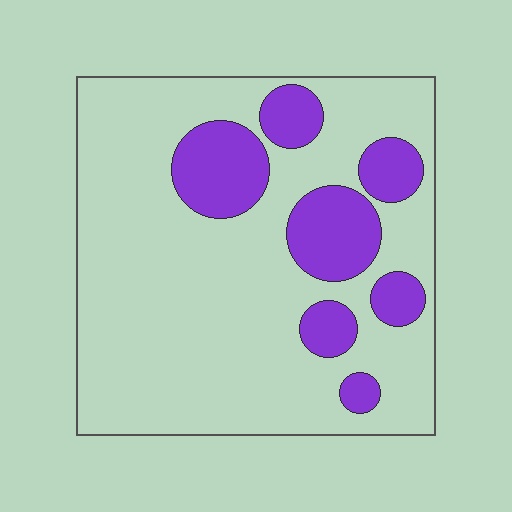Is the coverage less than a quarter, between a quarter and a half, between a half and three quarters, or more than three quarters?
Less than a quarter.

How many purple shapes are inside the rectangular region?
7.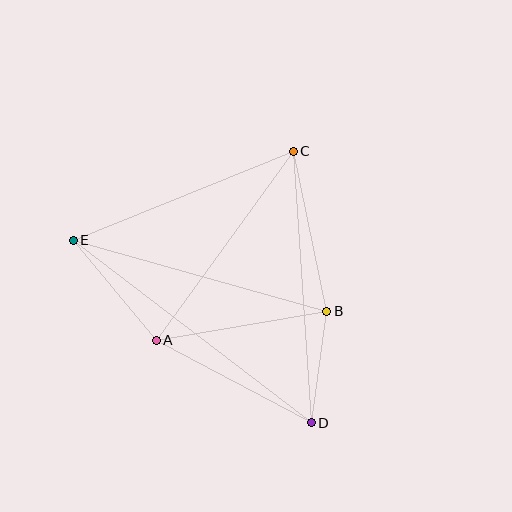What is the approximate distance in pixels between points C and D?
The distance between C and D is approximately 272 pixels.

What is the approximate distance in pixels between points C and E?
The distance between C and E is approximately 237 pixels.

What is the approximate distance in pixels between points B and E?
The distance between B and E is approximately 263 pixels.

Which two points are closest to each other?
Points B and D are closest to each other.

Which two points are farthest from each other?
Points D and E are farthest from each other.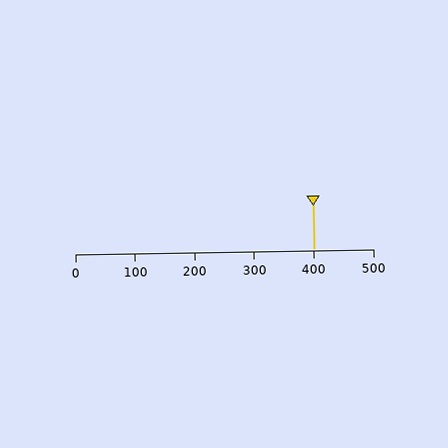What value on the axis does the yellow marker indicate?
The marker indicates approximately 400.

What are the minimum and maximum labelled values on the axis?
The axis runs from 0 to 500.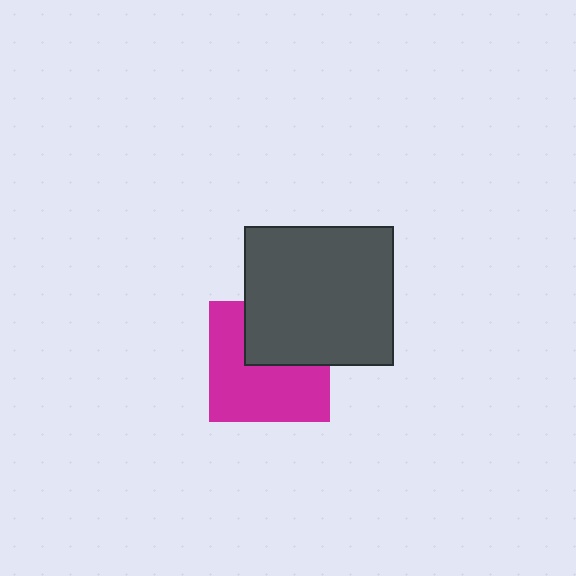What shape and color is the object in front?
The object in front is a dark gray rectangle.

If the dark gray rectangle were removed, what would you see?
You would see the complete magenta square.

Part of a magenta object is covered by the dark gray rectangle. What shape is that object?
It is a square.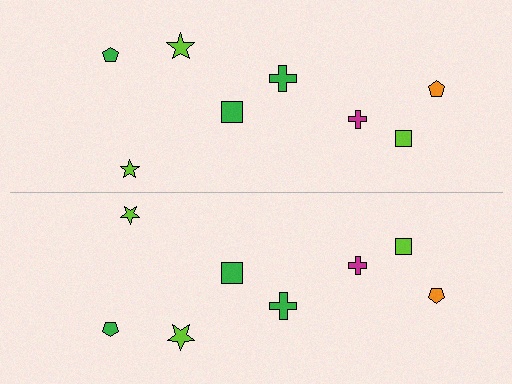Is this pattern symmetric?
Yes, this pattern has bilateral (reflection) symmetry.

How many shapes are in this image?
There are 16 shapes in this image.